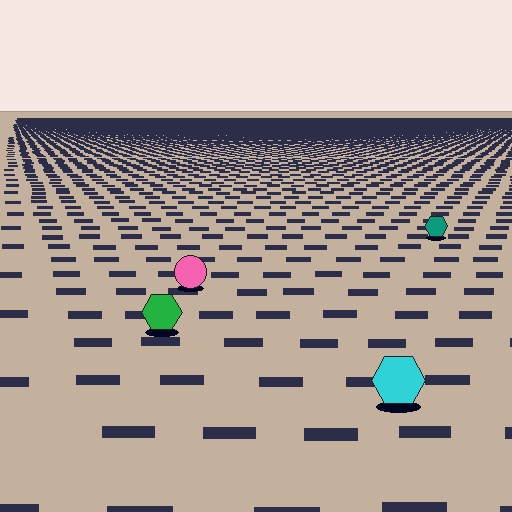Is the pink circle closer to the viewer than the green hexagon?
No. The green hexagon is closer — you can tell from the texture gradient: the ground texture is coarser near it.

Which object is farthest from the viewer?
The teal hexagon is farthest from the viewer. It appears smaller and the ground texture around it is denser.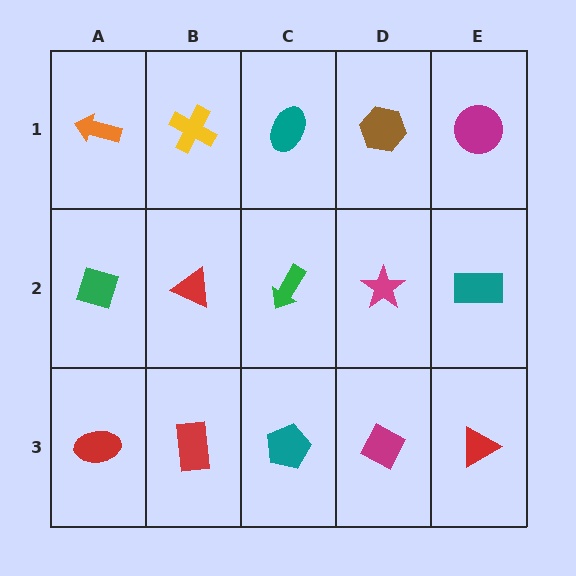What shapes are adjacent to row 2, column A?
An orange arrow (row 1, column A), a red ellipse (row 3, column A), a red triangle (row 2, column B).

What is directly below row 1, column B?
A red triangle.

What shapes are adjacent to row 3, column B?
A red triangle (row 2, column B), a red ellipse (row 3, column A), a teal pentagon (row 3, column C).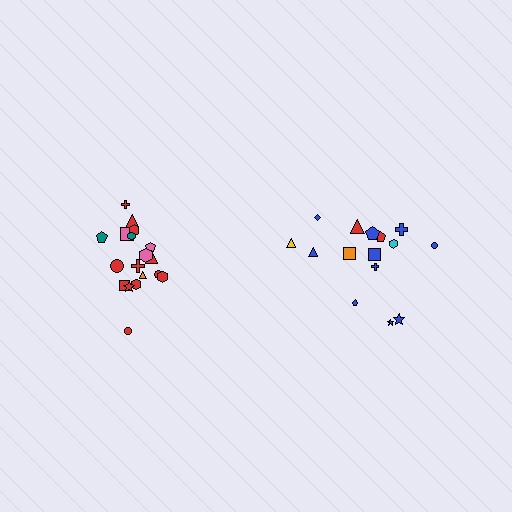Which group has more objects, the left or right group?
The left group.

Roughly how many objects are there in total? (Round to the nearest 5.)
Roughly 35 objects in total.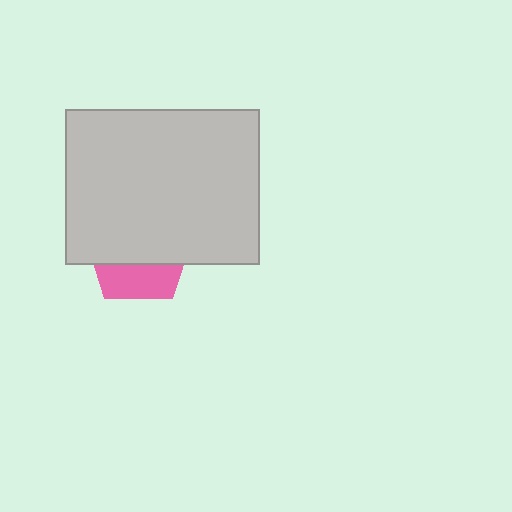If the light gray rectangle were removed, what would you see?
You would see the complete pink pentagon.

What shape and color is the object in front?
The object in front is a light gray rectangle.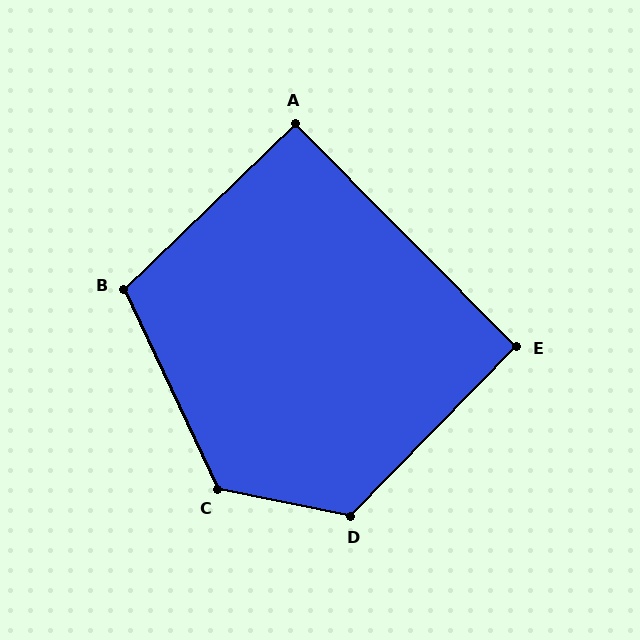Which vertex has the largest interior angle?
C, at approximately 126 degrees.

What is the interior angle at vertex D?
Approximately 123 degrees (obtuse).